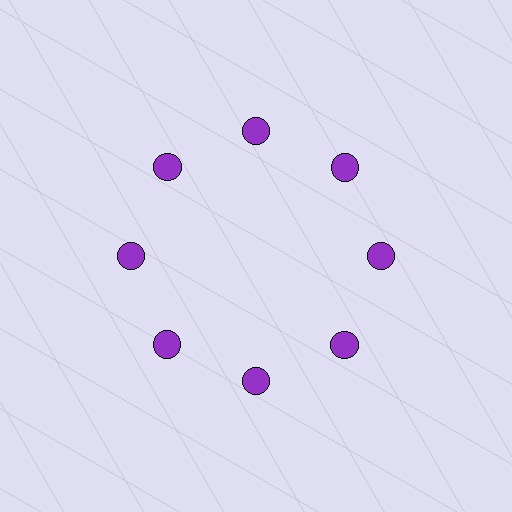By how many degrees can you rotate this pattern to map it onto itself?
The pattern maps onto itself every 45 degrees of rotation.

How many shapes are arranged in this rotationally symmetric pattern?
There are 8 shapes, arranged in 8 groups of 1.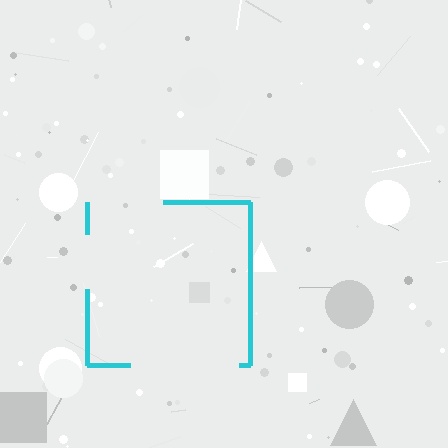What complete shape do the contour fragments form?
The contour fragments form a square.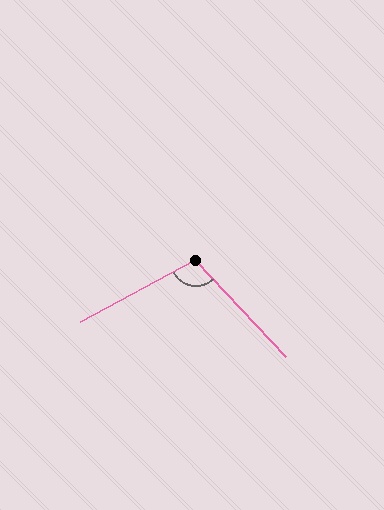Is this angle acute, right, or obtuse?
It is obtuse.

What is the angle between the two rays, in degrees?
Approximately 105 degrees.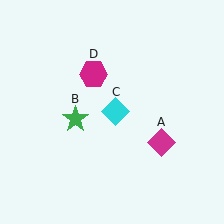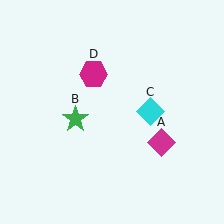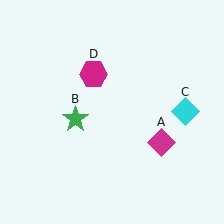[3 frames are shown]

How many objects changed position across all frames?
1 object changed position: cyan diamond (object C).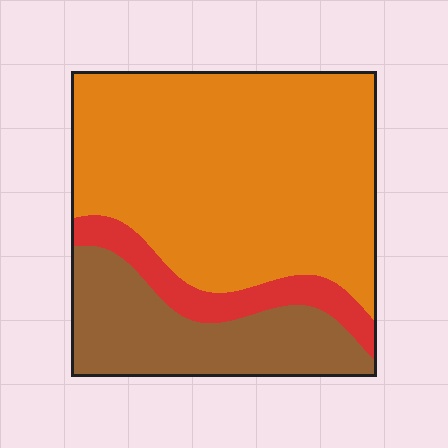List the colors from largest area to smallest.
From largest to smallest: orange, brown, red.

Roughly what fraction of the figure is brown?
Brown takes up between a sixth and a third of the figure.